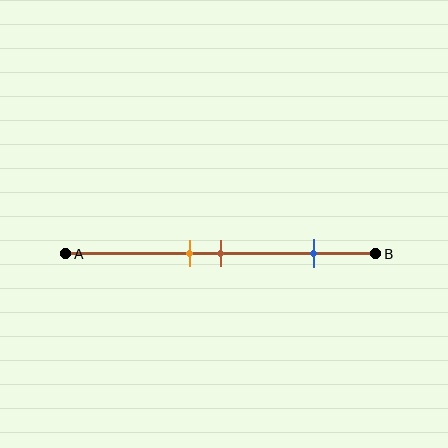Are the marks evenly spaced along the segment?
No, the marks are not evenly spaced.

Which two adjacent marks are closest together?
The orange and brown marks are the closest adjacent pair.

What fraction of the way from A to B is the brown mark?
The brown mark is approximately 50% (0.5) of the way from A to B.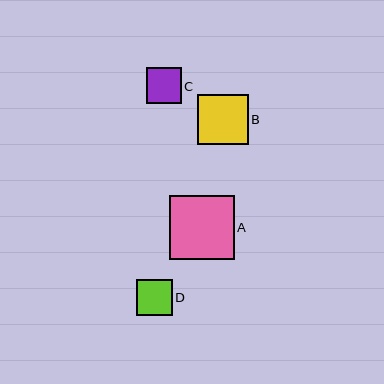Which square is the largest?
Square A is the largest with a size of approximately 65 pixels.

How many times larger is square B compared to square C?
Square B is approximately 1.4 times the size of square C.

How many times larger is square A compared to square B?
Square A is approximately 1.3 times the size of square B.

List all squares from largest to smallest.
From largest to smallest: A, B, D, C.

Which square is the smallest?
Square C is the smallest with a size of approximately 35 pixels.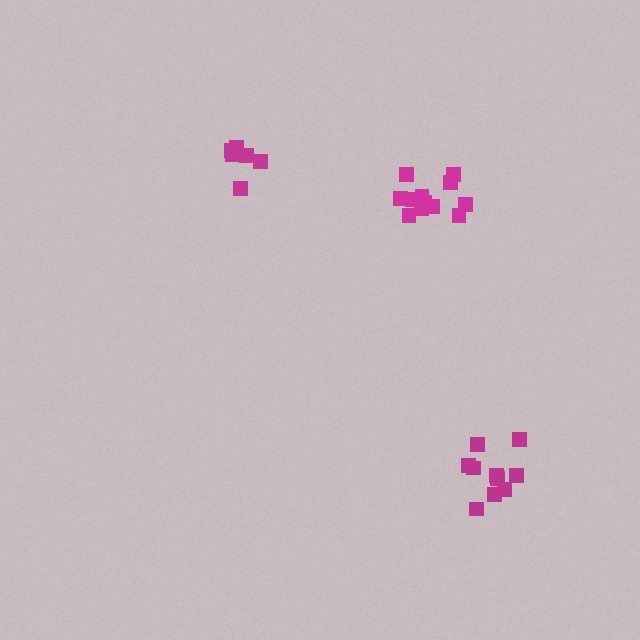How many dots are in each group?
Group 1: 12 dots, Group 2: 6 dots, Group 3: 10 dots (28 total).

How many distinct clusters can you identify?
There are 3 distinct clusters.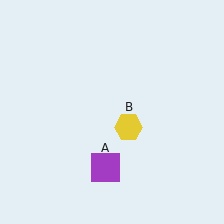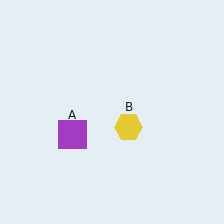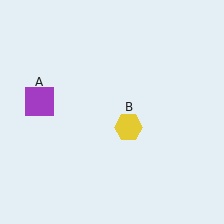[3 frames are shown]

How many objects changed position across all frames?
1 object changed position: purple square (object A).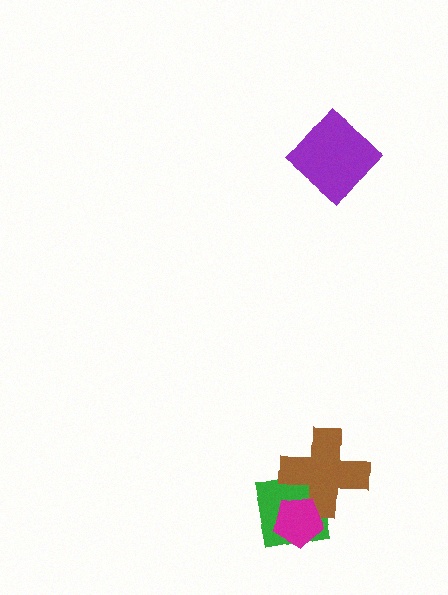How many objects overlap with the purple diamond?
0 objects overlap with the purple diamond.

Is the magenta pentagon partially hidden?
No, no other shape covers it.